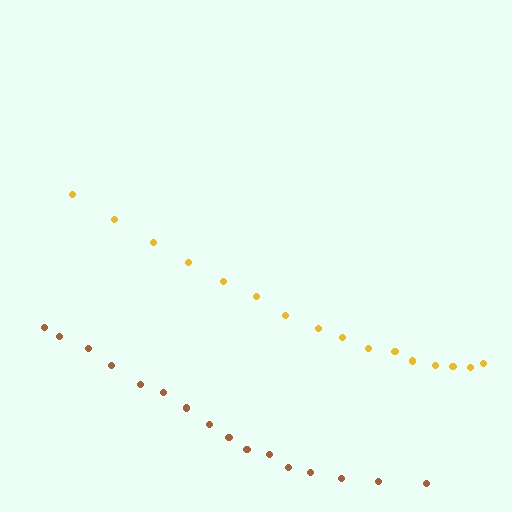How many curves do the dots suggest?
There are 2 distinct paths.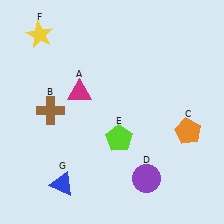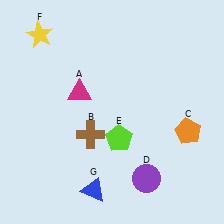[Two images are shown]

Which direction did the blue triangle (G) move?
The blue triangle (G) moved right.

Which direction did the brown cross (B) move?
The brown cross (B) moved right.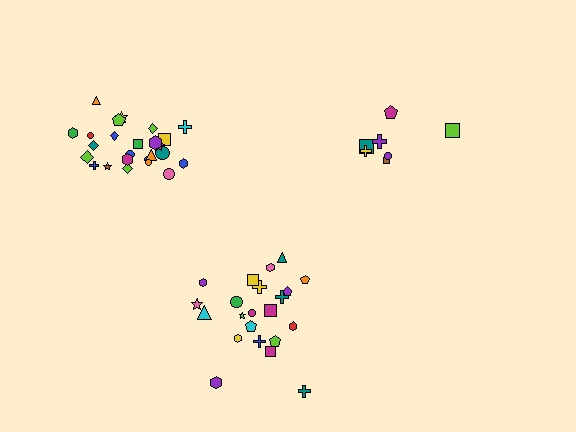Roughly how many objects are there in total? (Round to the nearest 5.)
Roughly 55 objects in total.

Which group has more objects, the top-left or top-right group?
The top-left group.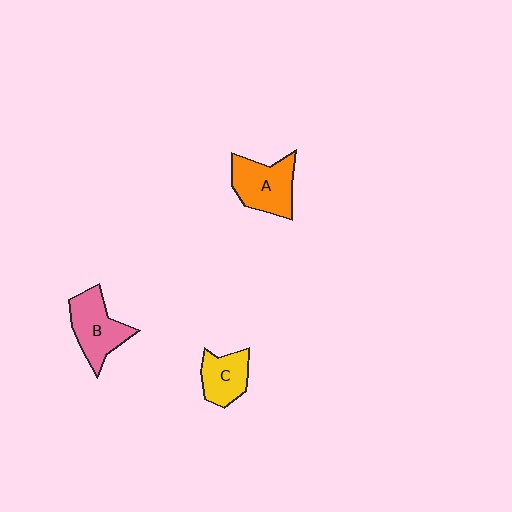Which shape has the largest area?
Shape A (orange).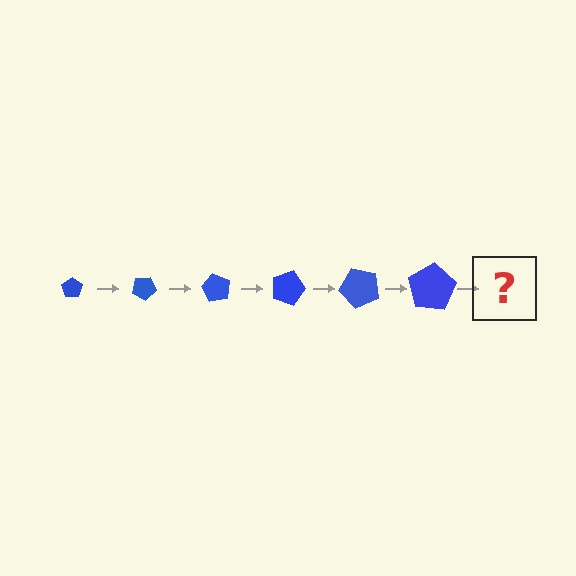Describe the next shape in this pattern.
It should be a pentagon, larger than the previous one and rotated 180 degrees from the start.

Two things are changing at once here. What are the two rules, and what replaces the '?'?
The two rules are that the pentagon grows larger each step and it rotates 30 degrees each step. The '?' should be a pentagon, larger than the previous one and rotated 180 degrees from the start.